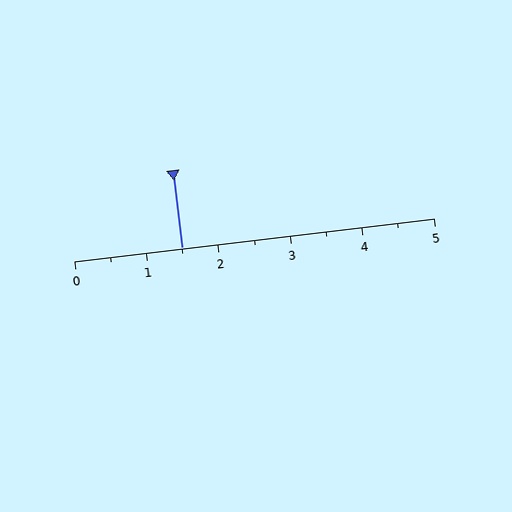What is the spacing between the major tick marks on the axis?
The major ticks are spaced 1 apart.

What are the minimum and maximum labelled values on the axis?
The axis runs from 0 to 5.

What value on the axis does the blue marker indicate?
The marker indicates approximately 1.5.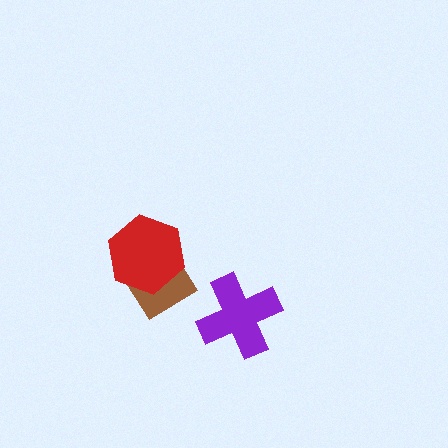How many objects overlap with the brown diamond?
1 object overlaps with the brown diamond.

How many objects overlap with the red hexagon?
1 object overlaps with the red hexagon.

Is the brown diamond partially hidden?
Yes, it is partially covered by another shape.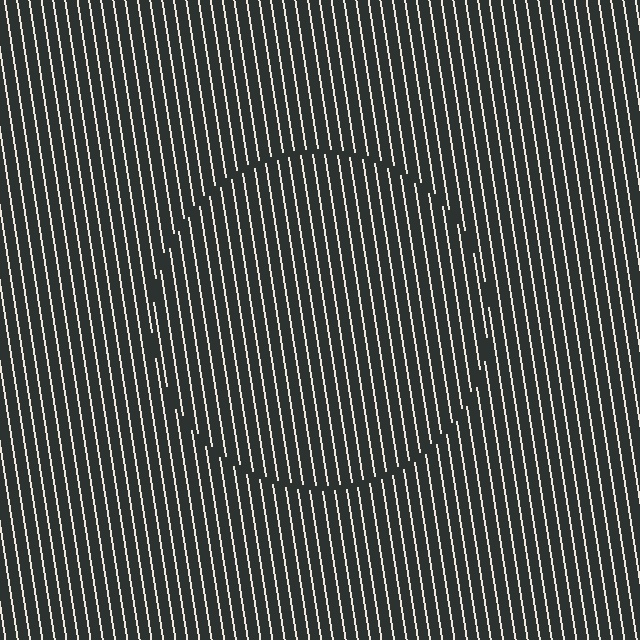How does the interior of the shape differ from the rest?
The interior of the shape contains the same grating, shifted by half a period — the contour is defined by the phase discontinuity where line-ends from the inner and outer gratings abut.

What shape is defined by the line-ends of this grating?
An illusory circle. The interior of the shape contains the same grating, shifted by half a period — the contour is defined by the phase discontinuity where line-ends from the inner and outer gratings abut.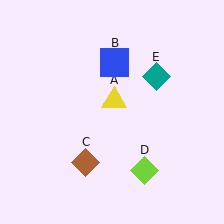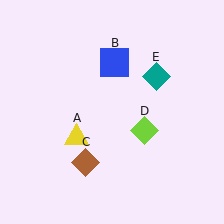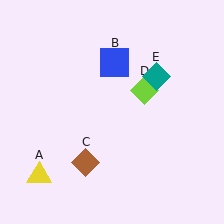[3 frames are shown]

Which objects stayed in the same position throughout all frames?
Blue square (object B) and brown diamond (object C) and teal diamond (object E) remained stationary.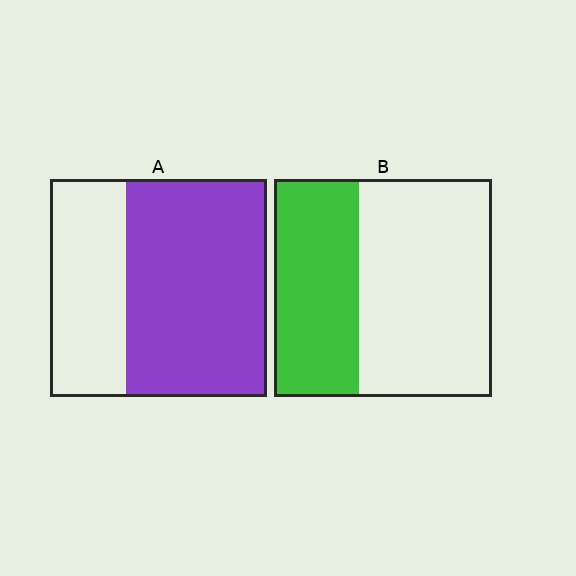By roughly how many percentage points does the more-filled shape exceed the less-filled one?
By roughly 25 percentage points (A over B).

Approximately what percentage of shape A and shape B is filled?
A is approximately 65% and B is approximately 40%.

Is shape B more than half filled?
No.